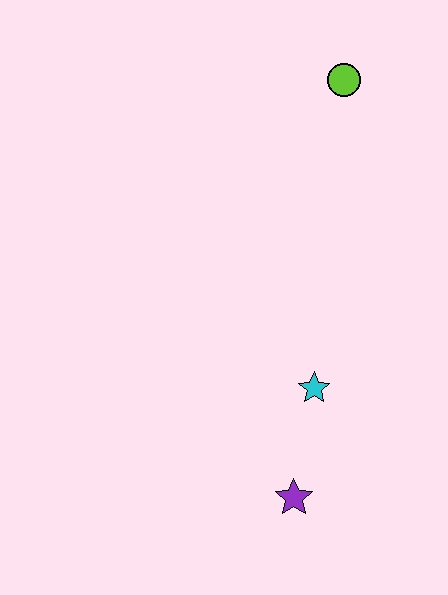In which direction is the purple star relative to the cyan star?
The purple star is below the cyan star.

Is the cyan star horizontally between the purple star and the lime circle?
Yes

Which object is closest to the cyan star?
The purple star is closest to the cyan star.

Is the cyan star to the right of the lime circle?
No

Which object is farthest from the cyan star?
The lime circle is farthest from the cyan star.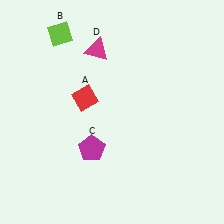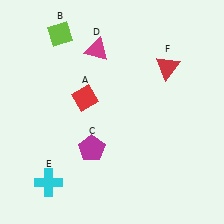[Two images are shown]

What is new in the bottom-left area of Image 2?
A cyan cross (E) was added in the bottom-left area of Image 2.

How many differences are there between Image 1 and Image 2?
There are 2 differences between the two images.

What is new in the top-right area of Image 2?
A red triangle (F) was added in the top-right area of Image 2.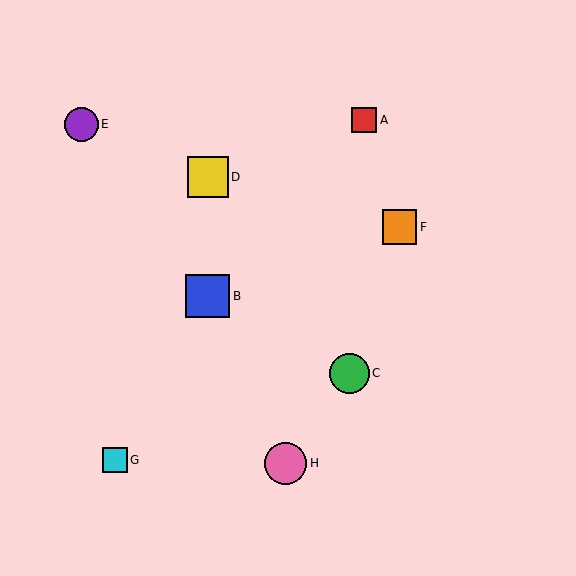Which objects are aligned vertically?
Objects B, D are aligned vertically.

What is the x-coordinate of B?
Object B is at x≈208.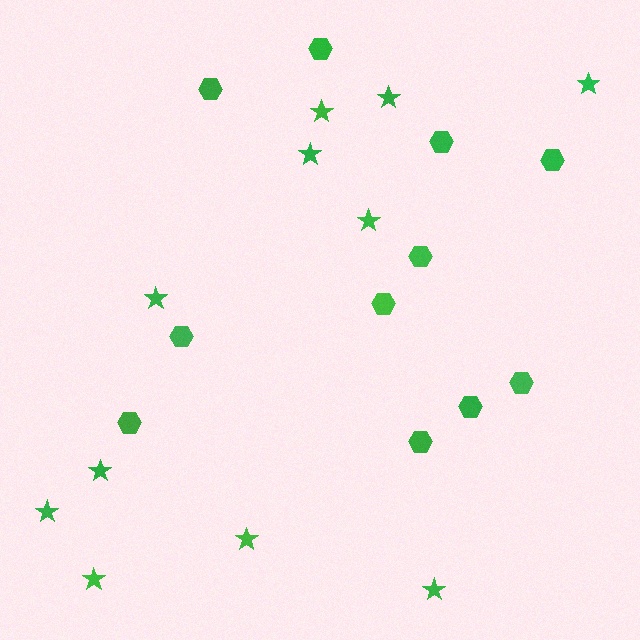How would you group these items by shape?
There are 2 groups: one group of stars (11) and one group of hexagons (11).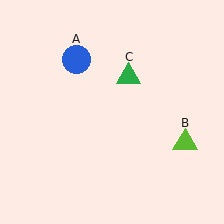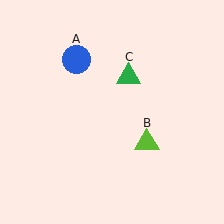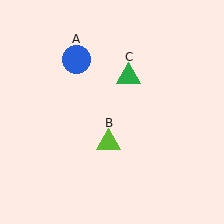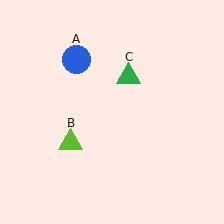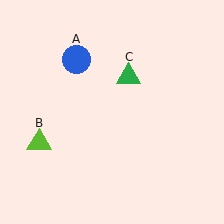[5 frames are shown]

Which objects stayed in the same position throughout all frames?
Blue circle (object A) and green triangle (object C) remained stationary.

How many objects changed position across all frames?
1 object changed position: lime triangle (object B).